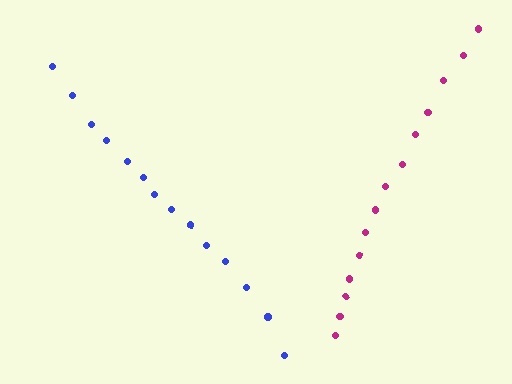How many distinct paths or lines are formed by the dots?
There are 2 distinct paths.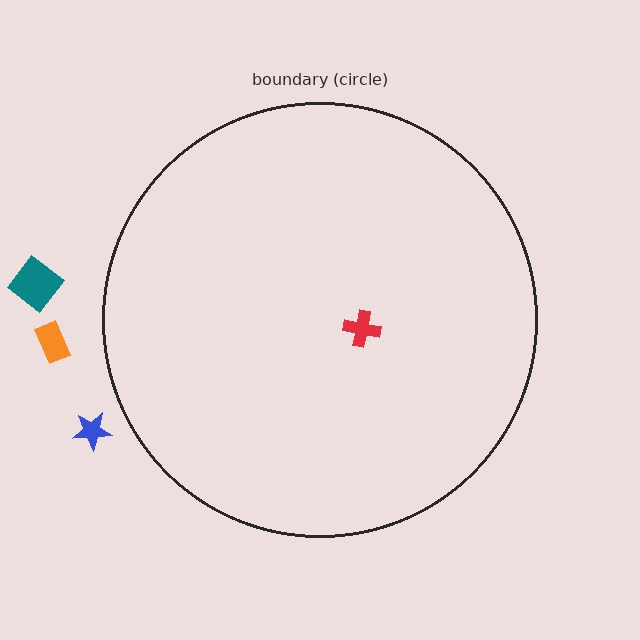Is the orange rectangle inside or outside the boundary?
Outside.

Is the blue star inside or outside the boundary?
Outside.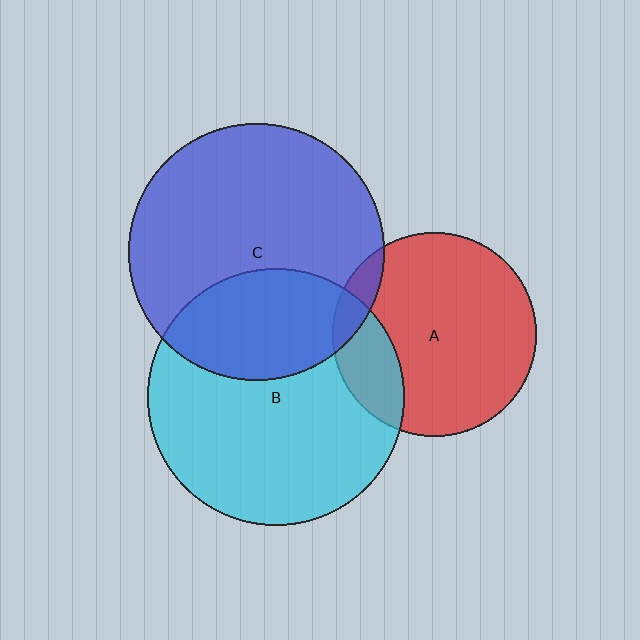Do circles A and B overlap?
Yes.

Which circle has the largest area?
Circle B (cyan).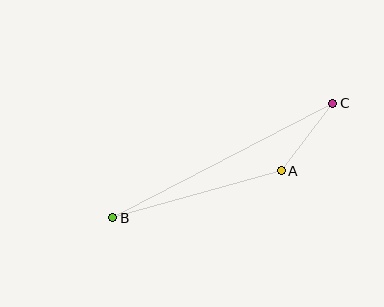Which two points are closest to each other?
Points A and C are closest to each other.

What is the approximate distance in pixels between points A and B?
The distance between A and B is approximately 175 pixels.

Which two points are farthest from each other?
Points B and C are farthest from each other.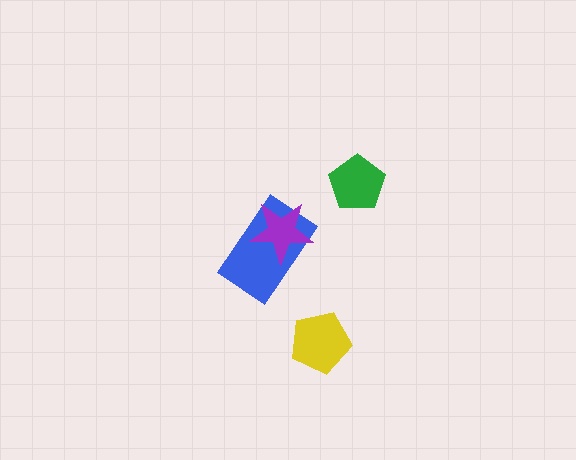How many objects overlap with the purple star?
1 object overlaps with the purple star.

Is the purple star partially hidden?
No, no other shape covers it.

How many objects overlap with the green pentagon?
0 objects overlap with the green pentagon.